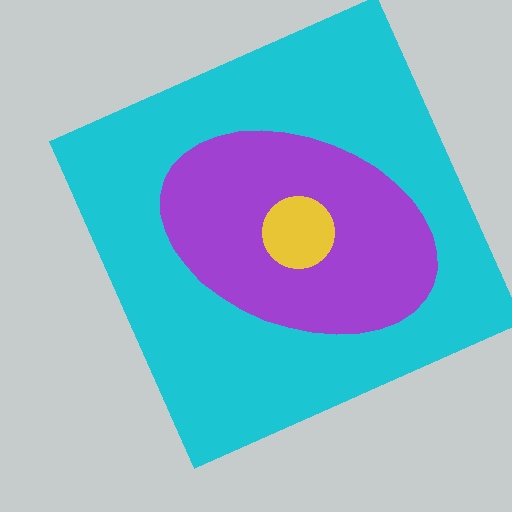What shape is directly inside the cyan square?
The purple ellipse.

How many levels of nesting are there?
3.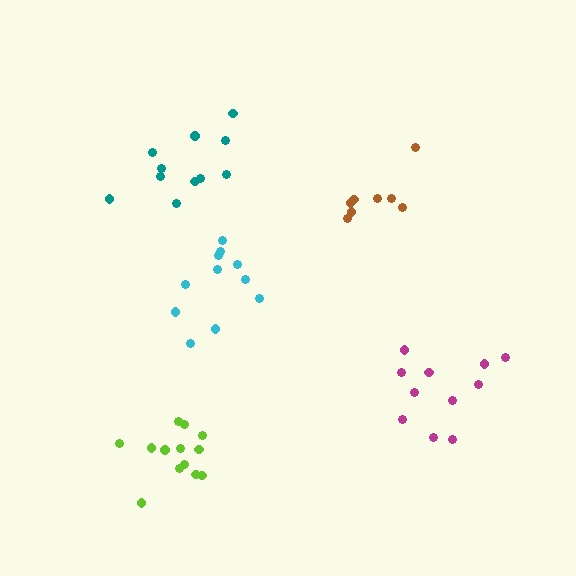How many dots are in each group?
Group 1: 8 dots, Group 2: 13 dots, Group 3: 11 dots, Group 4: 11 dots, Group 5: 12 dots (55 total).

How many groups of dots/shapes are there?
There are 5 groups.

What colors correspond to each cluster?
The clusters are colored: brown, lime, magenta, teal, cyan.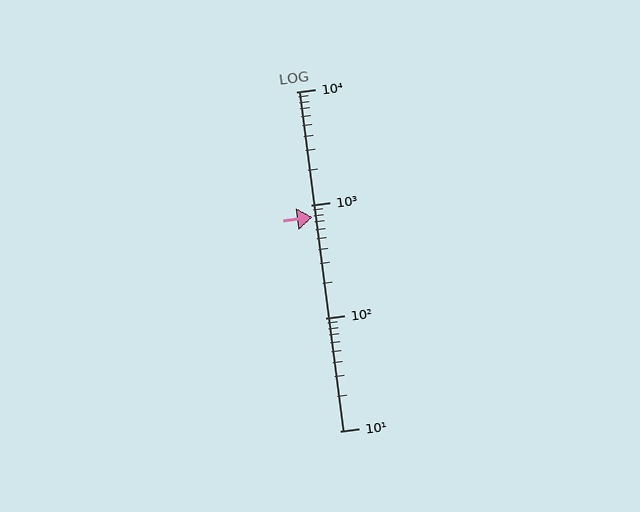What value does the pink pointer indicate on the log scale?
The pointer indicates approximately 770.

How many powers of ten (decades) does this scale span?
The scale spans 3 decades, from 10 to 10000.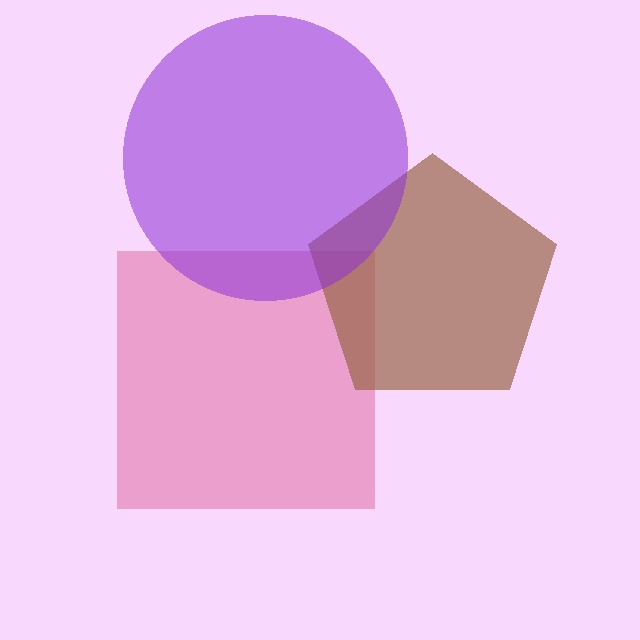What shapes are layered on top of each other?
The layered shapes are: a pink square, a brown pentagon, a purple circle.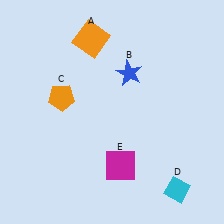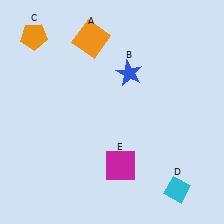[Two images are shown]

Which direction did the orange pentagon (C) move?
The orange pentagon (C) moved up.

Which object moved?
The orange pentagon (C) moved up.